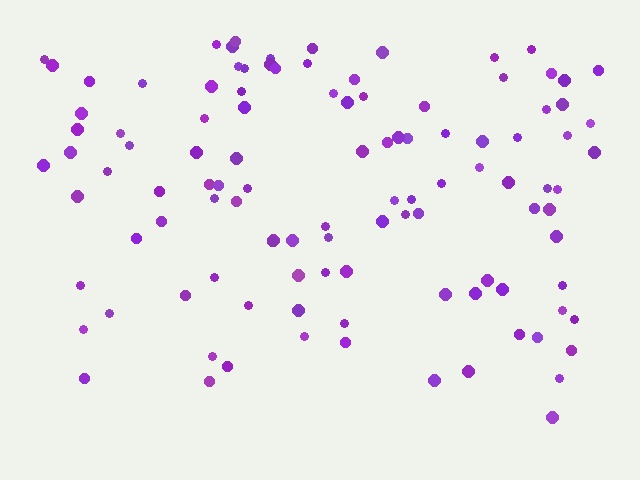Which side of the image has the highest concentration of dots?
The top.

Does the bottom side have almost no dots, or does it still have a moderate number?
Still a moderate number, just noticeably fewer than the top.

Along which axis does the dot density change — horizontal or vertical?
Vertical.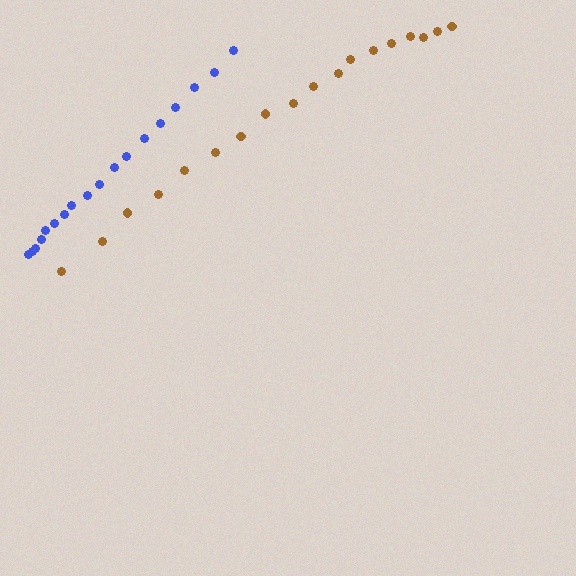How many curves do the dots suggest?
There are 2 distinct paths.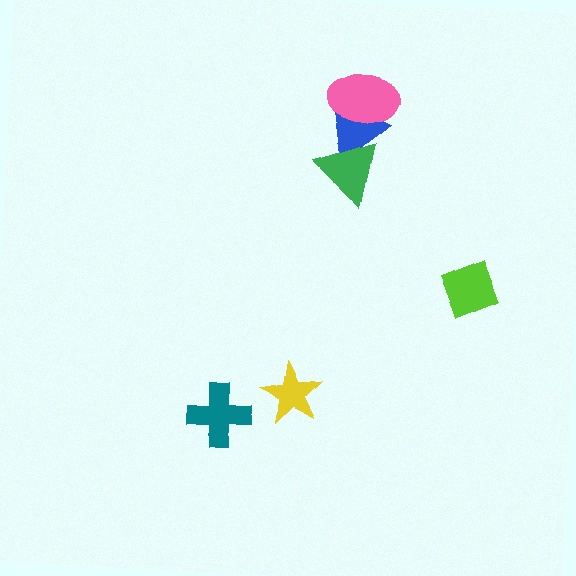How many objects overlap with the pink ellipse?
1 object overlaps with the pink ellipse.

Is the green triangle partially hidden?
No, no other shape covers it.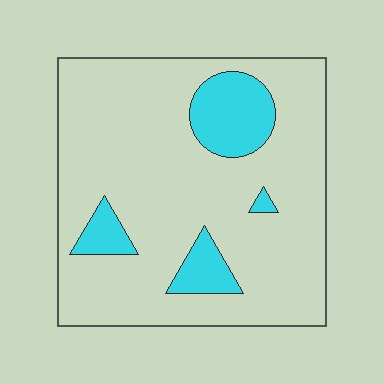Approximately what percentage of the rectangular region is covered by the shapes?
Approximately 15%.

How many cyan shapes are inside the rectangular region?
4.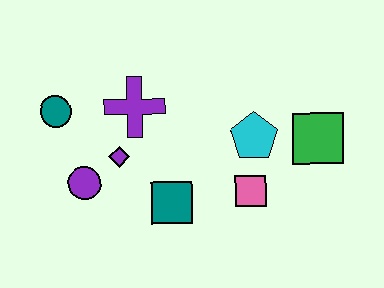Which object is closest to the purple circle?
The purple diamond is closest to the purple circle.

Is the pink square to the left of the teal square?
No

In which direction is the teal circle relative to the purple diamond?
The teal circle is to the left of the purple diamond.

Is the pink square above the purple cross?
No